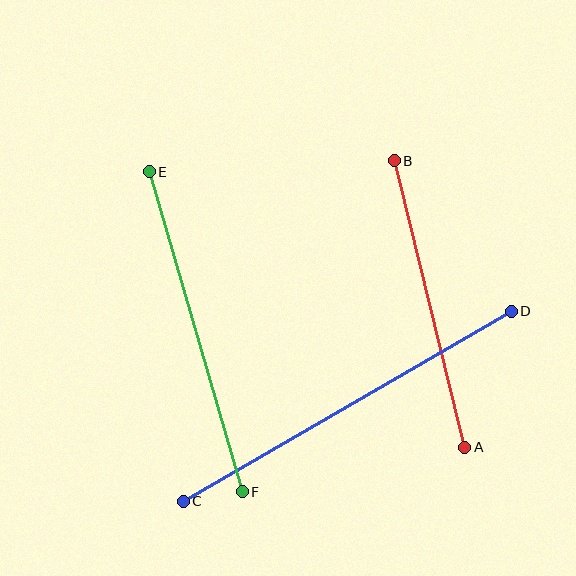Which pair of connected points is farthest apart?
Points C and D are farthest apart.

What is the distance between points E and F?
The distance is approximately 333 pixels.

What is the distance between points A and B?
The distance is approximately 295 pixels.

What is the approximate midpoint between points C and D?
The midpoint is at approximately (347, 406) pixels.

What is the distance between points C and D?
The distance is approximately 379 pixels.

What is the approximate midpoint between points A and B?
The midpoint is at approximately (429, 304) pixels.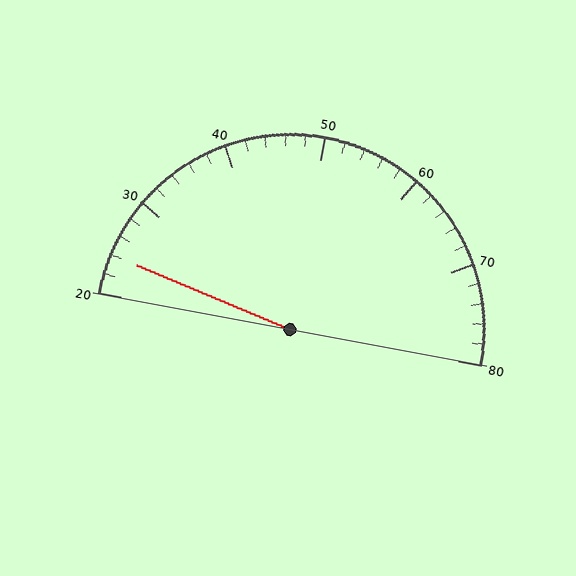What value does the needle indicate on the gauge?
The needle indicates approximately 24.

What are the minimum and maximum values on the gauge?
The gauge ranges from 20 to 80.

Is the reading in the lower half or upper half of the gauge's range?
The reading is in the lower half of the range (20 to 80).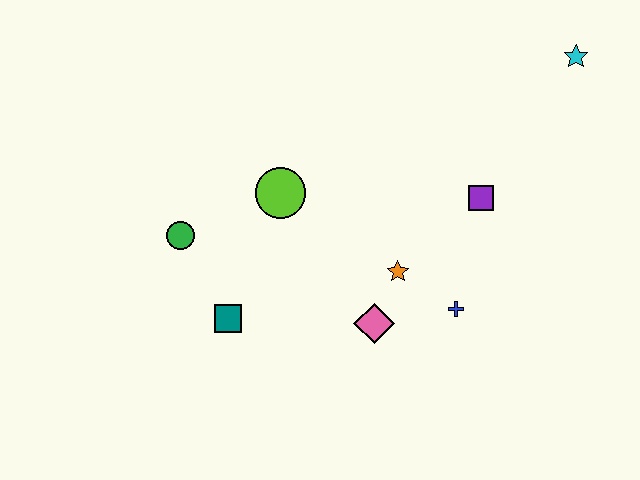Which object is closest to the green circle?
The teal square is closest to the green circle.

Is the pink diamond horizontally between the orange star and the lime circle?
Yes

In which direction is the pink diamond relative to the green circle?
The pink diamond is to the right of the green circle.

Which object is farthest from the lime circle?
The cyan star is farthest from the lime circle.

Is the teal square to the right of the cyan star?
No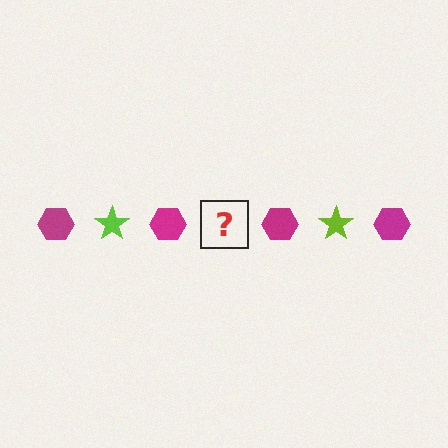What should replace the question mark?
The question mark should be replaced with a lime star.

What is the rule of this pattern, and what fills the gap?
The rule is that the pattern alternates between magenta hexagon and lime star. The gap should be filled with a lime star.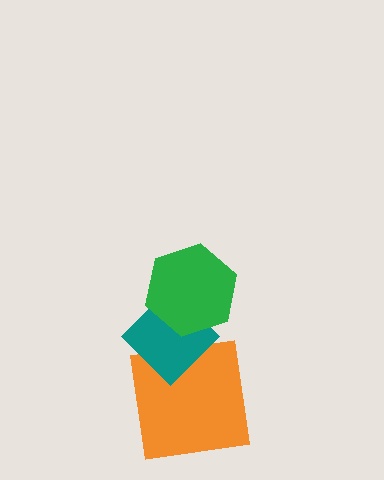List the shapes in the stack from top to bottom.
From top to bottom: the green hexagon, the teal diamond, the orange square.